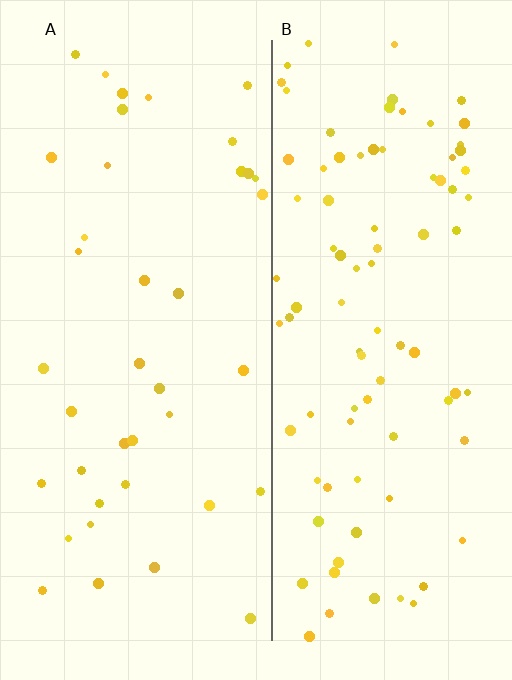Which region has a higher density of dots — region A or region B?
B (the right).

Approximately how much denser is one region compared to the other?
Approximately 2.3× — region B over region A.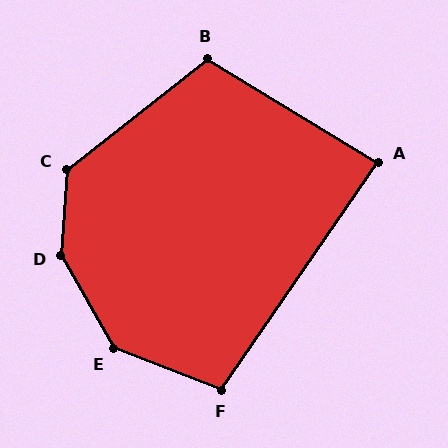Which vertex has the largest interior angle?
D, at approximately 146 degrees.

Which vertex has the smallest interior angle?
A, at approximately 87 degrees.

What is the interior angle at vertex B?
Approximately 110 degrees (obtuse).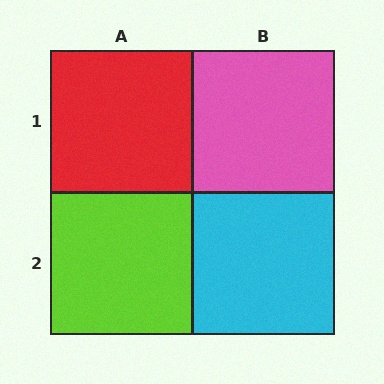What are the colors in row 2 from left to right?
Lime, cyan.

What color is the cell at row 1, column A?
Red.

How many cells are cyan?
1 cell is cyan.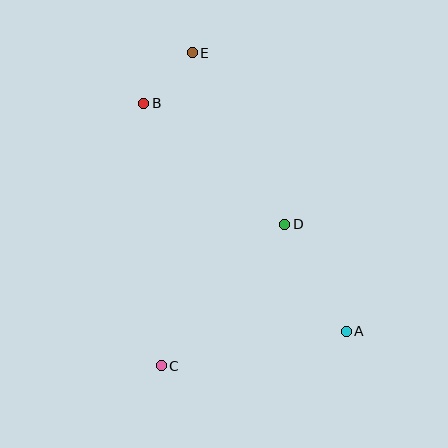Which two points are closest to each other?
Points B and E are closest to each other.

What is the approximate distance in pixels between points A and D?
The distance between A and D is approximately 124 pixels.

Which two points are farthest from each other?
Points A and E are farthest from each other.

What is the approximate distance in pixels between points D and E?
The distance between D and E is approximately 195 pixels.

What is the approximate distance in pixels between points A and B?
The distance between A and B is approximately 305 pixels.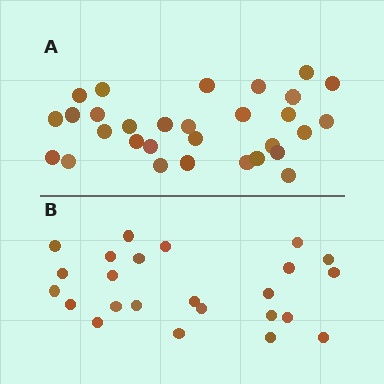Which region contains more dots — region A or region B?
Region A (the top region) has more dots.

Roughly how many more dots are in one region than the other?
Region A has about 6 more dots than region B.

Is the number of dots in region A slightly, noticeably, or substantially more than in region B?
Region A has noticeably more, but not dramatically so. The ratio is roughly 1.2 to 1.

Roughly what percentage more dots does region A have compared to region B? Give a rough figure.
About 25% more.